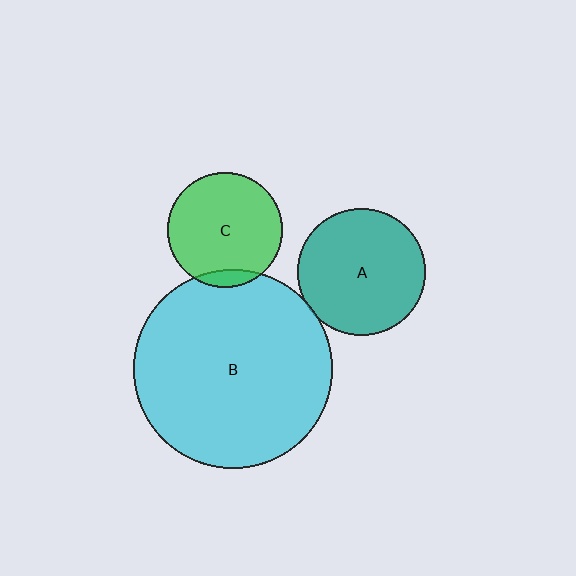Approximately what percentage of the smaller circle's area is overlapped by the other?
Approximately 10%.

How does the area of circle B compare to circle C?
Approximately 3.0 times.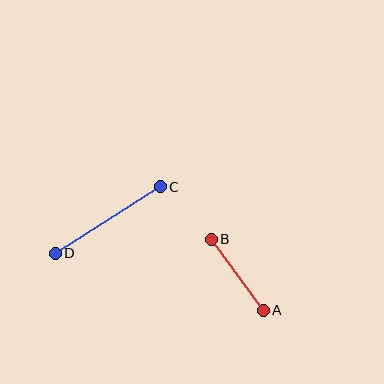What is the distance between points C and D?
The distance is approximately 124 pixels.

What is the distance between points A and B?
The distance is approximately 88 pixels.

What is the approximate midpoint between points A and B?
The midpoint is at approximately (237, 275) pixels.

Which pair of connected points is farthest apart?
Points C and D are farthest apart.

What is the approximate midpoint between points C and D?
The midpoint is at approximately (108, 220) pixels.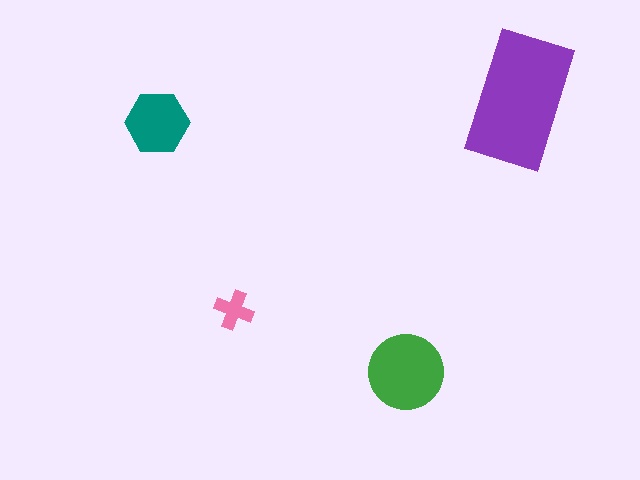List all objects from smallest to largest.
The pink cross, the teal hexagon, the green circle, the purple rectangle.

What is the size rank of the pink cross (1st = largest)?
4th.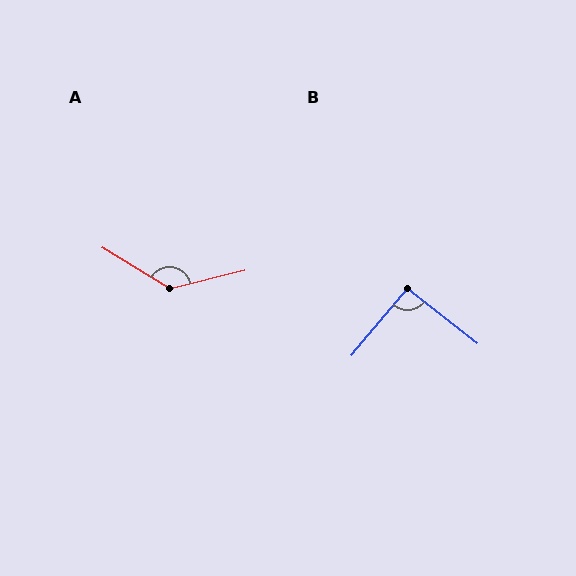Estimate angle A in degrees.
Approximately 135 degrees.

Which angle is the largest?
A, at approximately 135 degrees.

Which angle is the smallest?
B, at approximately 92 degrees.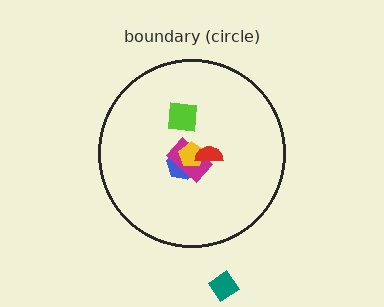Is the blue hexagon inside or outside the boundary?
Inside.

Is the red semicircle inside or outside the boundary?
Inside.